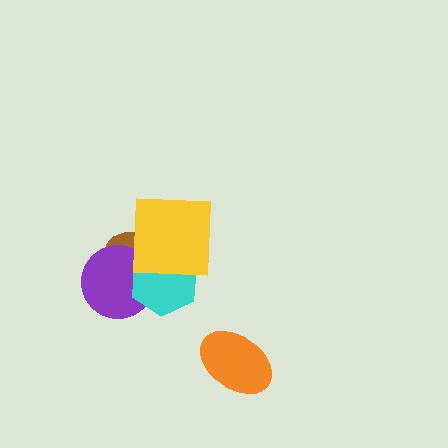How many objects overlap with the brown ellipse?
3 objects overlap with the brown ellipse.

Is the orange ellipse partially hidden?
No, no other shape covers it.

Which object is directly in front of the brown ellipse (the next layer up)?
The purple circle is directly in front of the brown ellipse.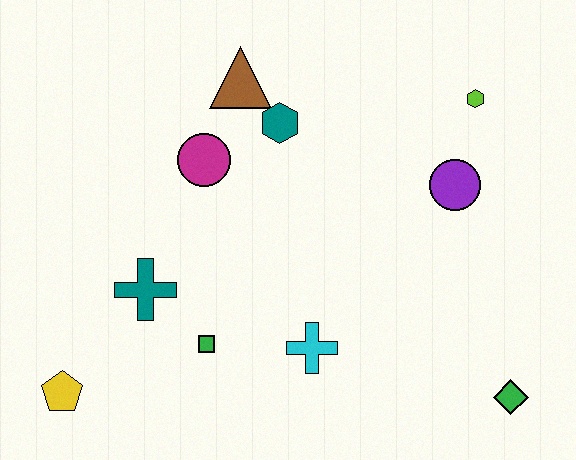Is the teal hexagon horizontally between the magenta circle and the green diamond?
Yes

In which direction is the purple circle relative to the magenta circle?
The purple circle is to the right of the magenta circle.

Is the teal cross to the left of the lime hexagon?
Yes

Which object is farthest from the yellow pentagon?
The lime hexagon is farthest from the yellow pentagon.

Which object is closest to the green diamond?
The cyan cross is closest to the green diamond.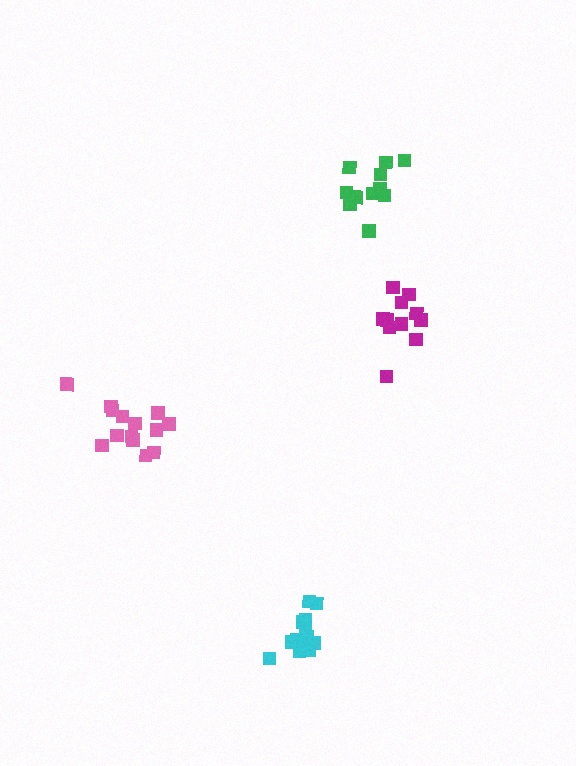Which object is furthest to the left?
The pink cluster is leftmost.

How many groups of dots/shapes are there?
There are 4 groups.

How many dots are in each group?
Group 1: 14 dots, Group 2: 13 dots, Group 3: 11 dots, Group 4: 11 dots (49 total).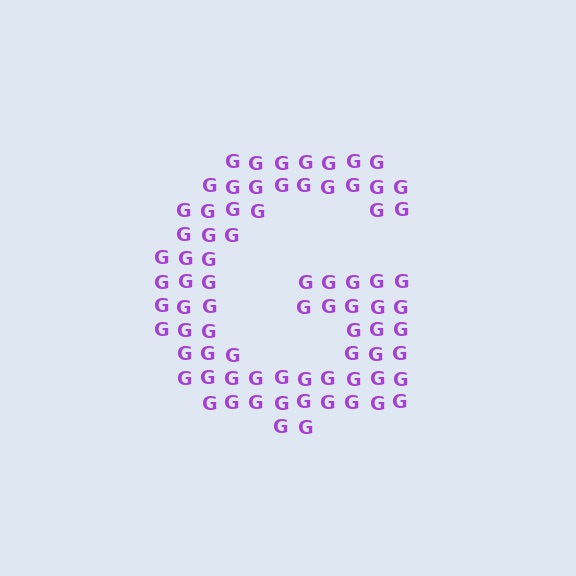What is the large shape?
The large shape is the letter G.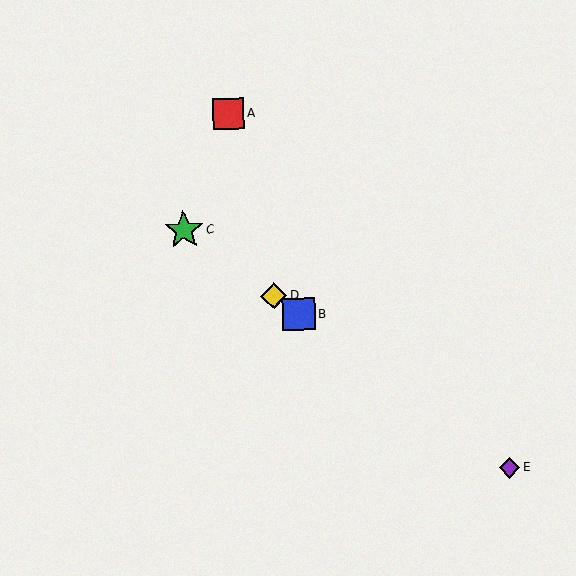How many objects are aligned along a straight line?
4 objects (B, C, D, E) are aligned along a straight line.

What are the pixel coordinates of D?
Object D is at (274, 296).